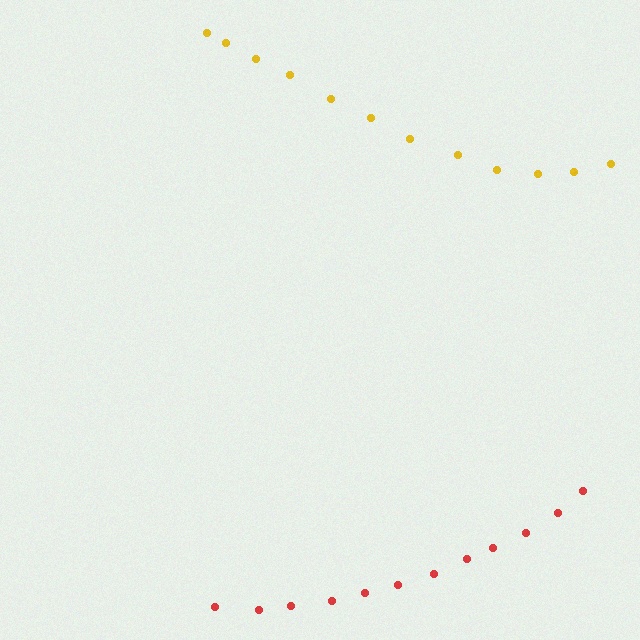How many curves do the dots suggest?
There are 2 distinct paths.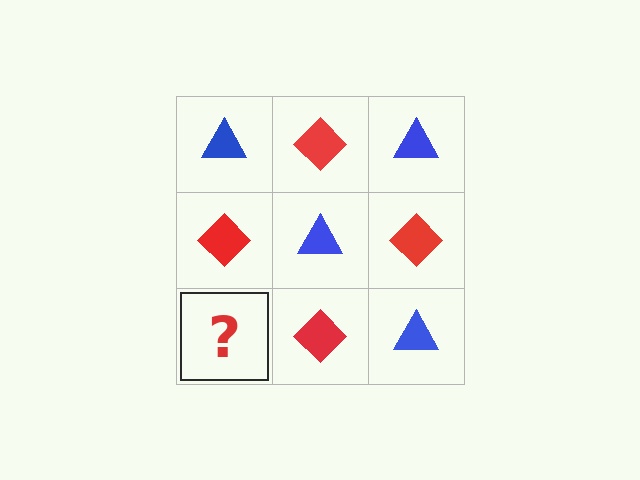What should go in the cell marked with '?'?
The missing cell should contain a blue triangle.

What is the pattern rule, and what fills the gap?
The rule is that it alternates blue triangle and red diamond in a checkerboard pattern. The gap should be filled with a blue triangle.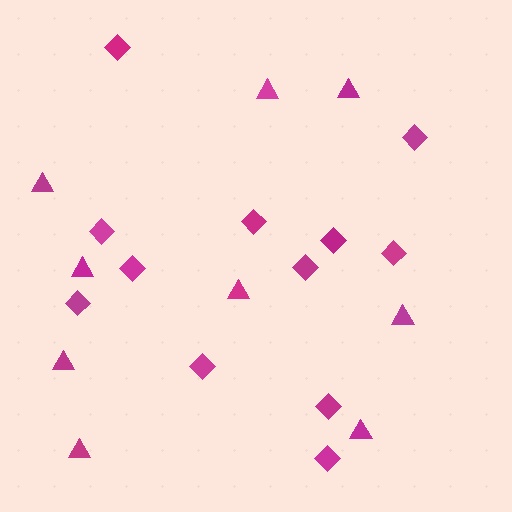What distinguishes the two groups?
There are 2 groups: one group of triangles (9) and one group of diamonds (12).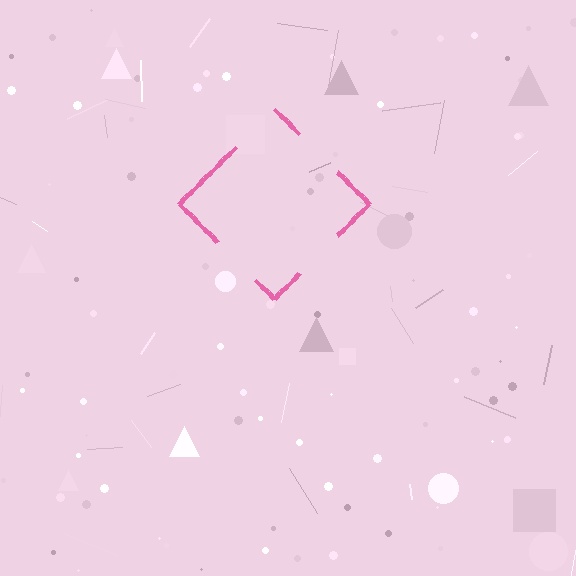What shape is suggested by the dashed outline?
The dashed outline suggests a diamond.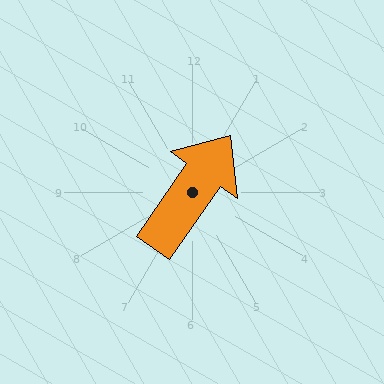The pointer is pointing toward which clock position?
Roughly 1 o'clock.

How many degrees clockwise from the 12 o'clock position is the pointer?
Approximately 35 degrees.